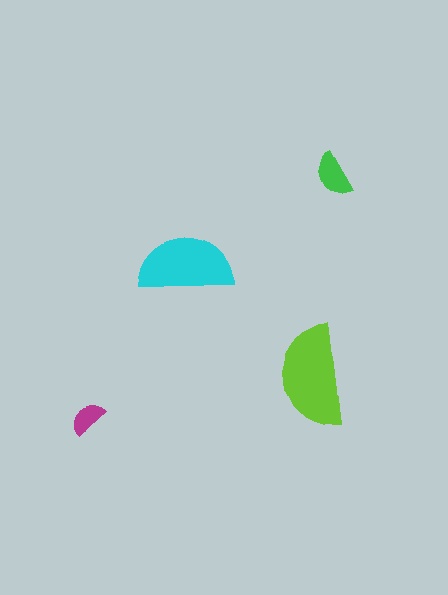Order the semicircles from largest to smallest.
the lime one, the cyan one, the green one, the magenta one.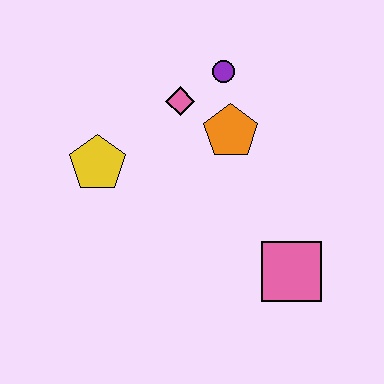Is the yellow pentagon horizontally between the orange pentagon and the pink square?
No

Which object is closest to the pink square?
The orange pentagon is closest to the pink square.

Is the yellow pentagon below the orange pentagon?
Yes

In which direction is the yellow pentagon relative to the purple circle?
The yellow pentagon is to the left of the purple circle.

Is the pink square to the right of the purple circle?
Yes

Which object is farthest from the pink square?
The yellow pentagon is farthest from the pink square.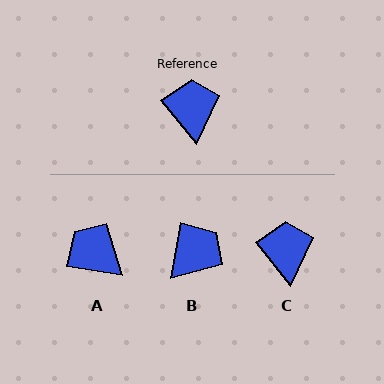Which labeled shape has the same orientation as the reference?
C.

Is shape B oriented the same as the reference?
No, it is off by about 49 degrees.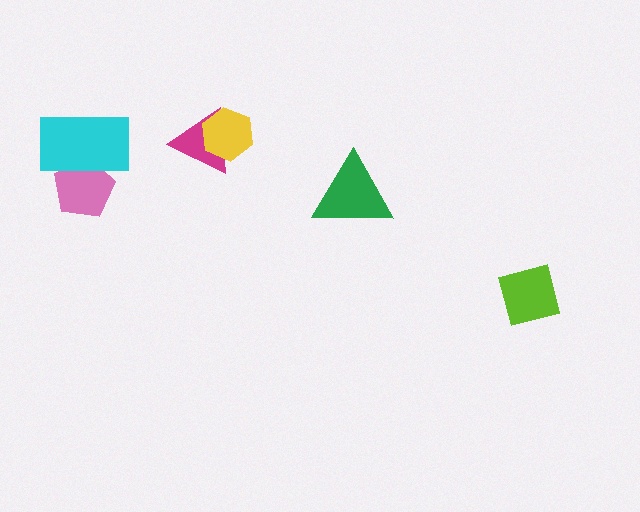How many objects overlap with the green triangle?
0 objects overlap with the green triangle.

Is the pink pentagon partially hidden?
Yes, it is partially covered by another shape.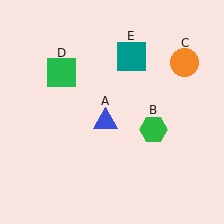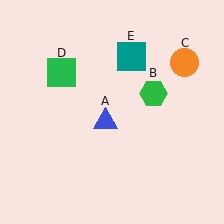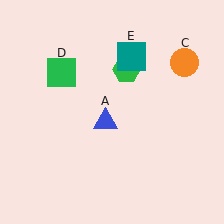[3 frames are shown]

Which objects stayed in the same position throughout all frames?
Blue triangle (object A) and orange circle (object C) and green square (object D) and teal square (object E) remained stationary.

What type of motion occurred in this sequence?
The green hexagon (object B) rotated counterclockwise around the center of the scene.